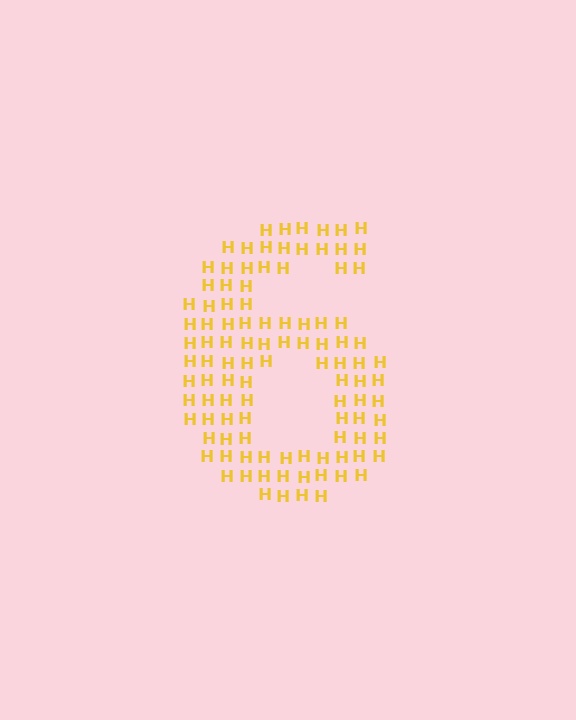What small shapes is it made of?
It is made of small letter H's.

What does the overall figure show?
The overall figure shows the digit 6.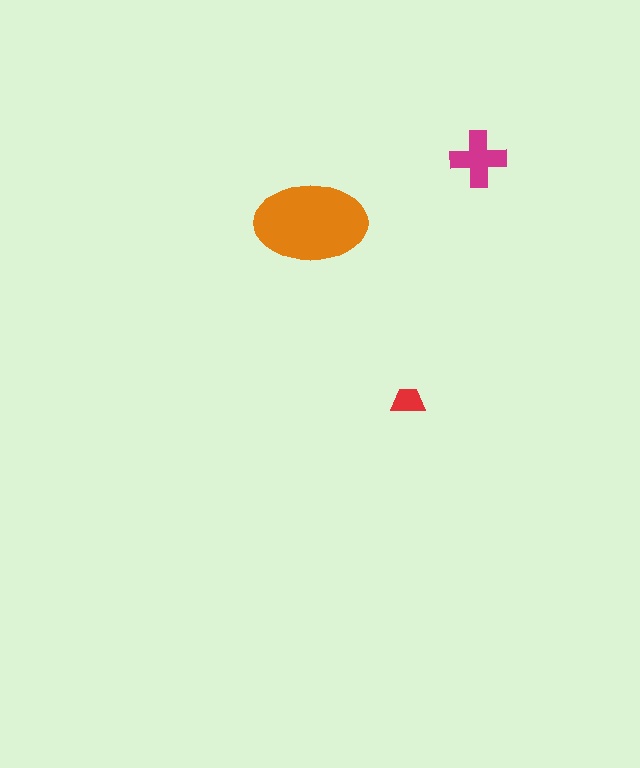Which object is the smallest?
The red trapezoid.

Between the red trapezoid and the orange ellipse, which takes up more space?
The orange ellipse.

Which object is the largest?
The orange ellipse.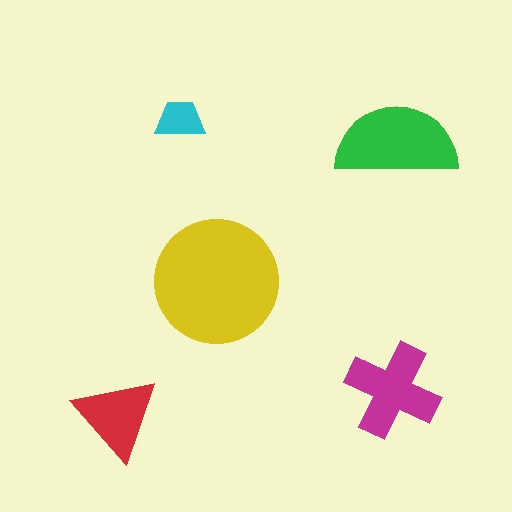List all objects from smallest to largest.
The cyan trapezoid, the red triangle, the magenta cross, the green semicircle, the yellow circle.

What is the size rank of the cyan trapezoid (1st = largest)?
5th.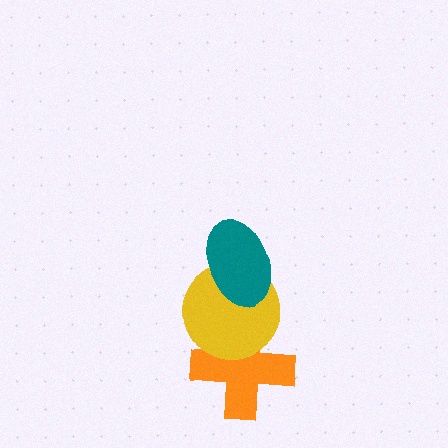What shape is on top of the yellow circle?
The teal ellipse is on top of the yellow circle.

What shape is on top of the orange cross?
The yellow circle is on top of the orange cross.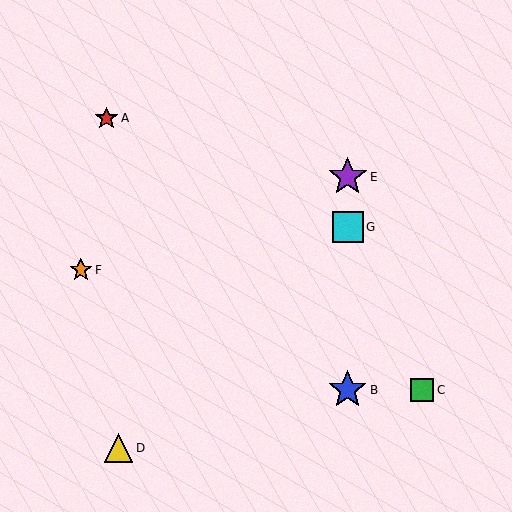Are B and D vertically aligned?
No, B is at x≈348 and D is at x≈119.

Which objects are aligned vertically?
Objects B, E, G are aligned vertically.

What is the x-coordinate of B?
Object B is at x≈348.